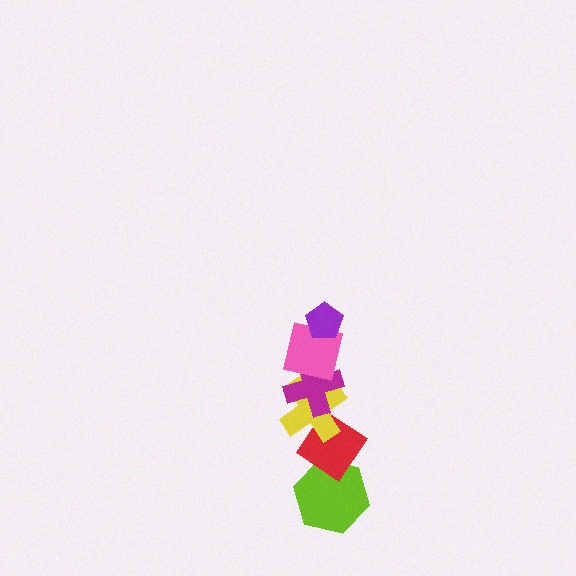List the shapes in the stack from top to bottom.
From top to bottom: the purple pentagon, the pink square, the magenta cross, the yellow cross, the red diamond, the lime hexagon.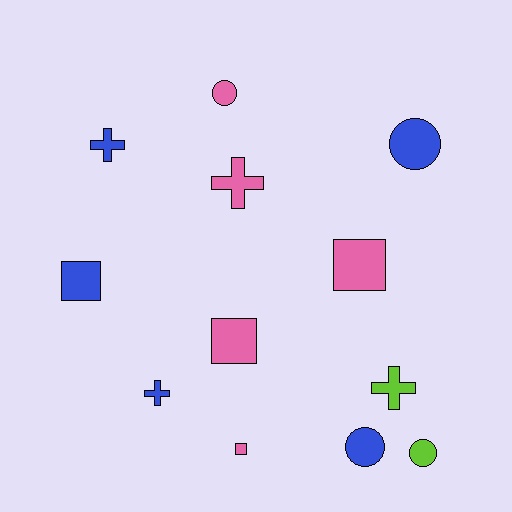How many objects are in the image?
There are 12 objects.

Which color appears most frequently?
Pink, with 5 objects.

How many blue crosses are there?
There are 2 blue crosses.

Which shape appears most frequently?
Circle, with 4 objects.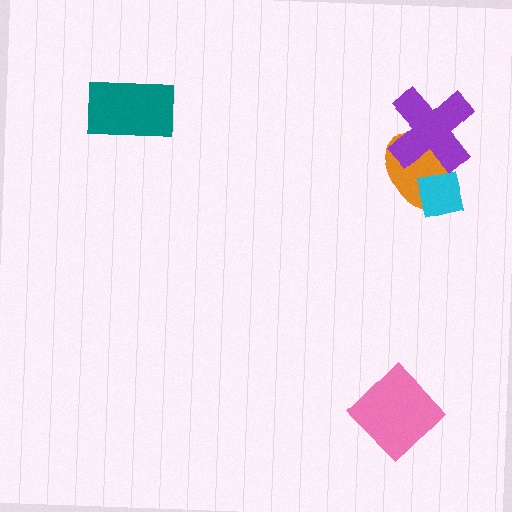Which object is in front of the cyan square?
The purple cross is in front of the cyan square.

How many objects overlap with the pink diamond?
0 objects overlap with the pink diamond.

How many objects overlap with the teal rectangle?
0 objects overlap with the teal rectangle.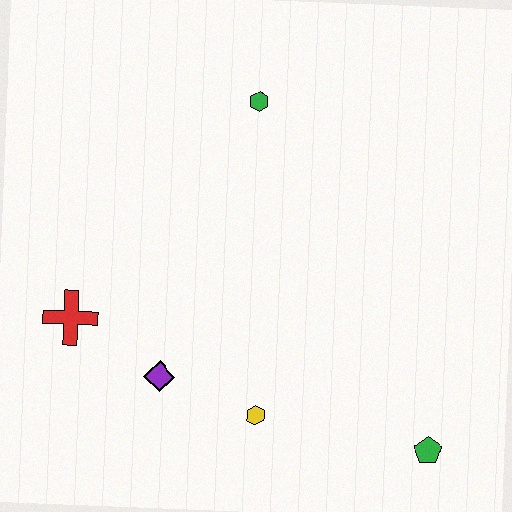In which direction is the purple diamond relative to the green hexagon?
The purple diamond is below the green hexagon.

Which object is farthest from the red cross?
The green pentagon is farthest from the red cross.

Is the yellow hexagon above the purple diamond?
No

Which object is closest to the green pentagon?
The yellow hexagon is closest to the green pentagon.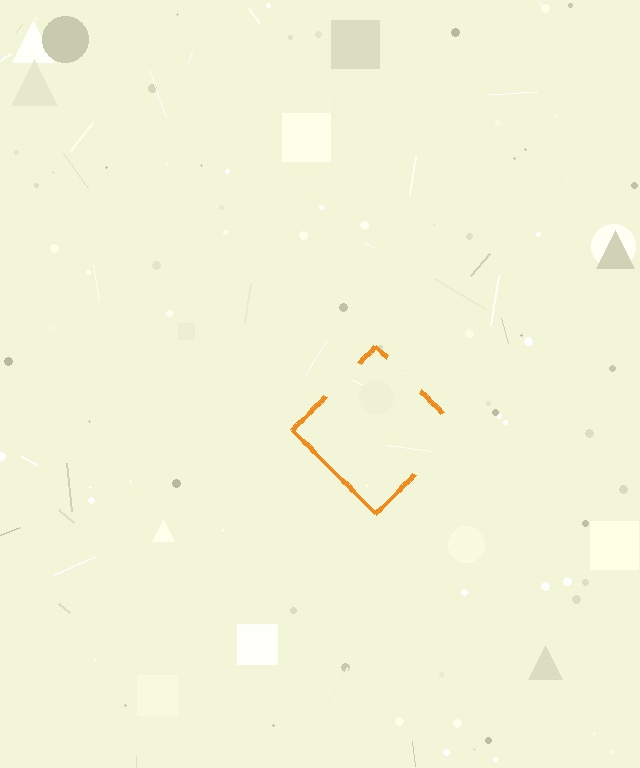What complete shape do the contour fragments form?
The contour fragments form a diamond.